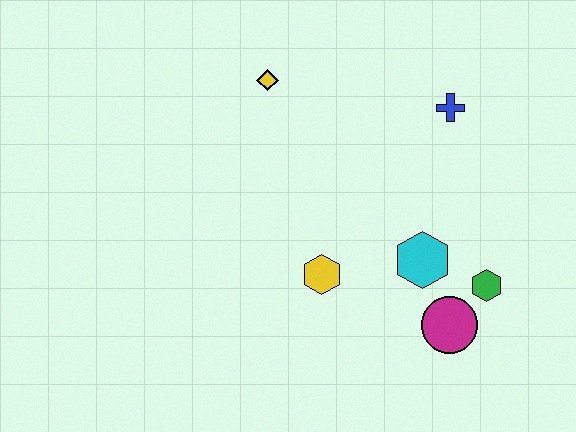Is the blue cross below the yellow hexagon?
No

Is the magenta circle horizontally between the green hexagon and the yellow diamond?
Yes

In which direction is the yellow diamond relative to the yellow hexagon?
The yellow diamond is above the yellow hexagon.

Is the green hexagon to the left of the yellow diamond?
No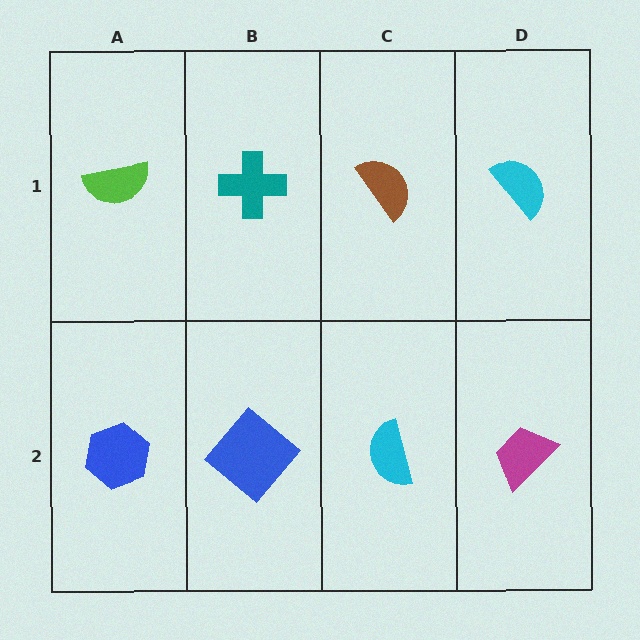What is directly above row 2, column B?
A teal cross.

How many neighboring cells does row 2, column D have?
2.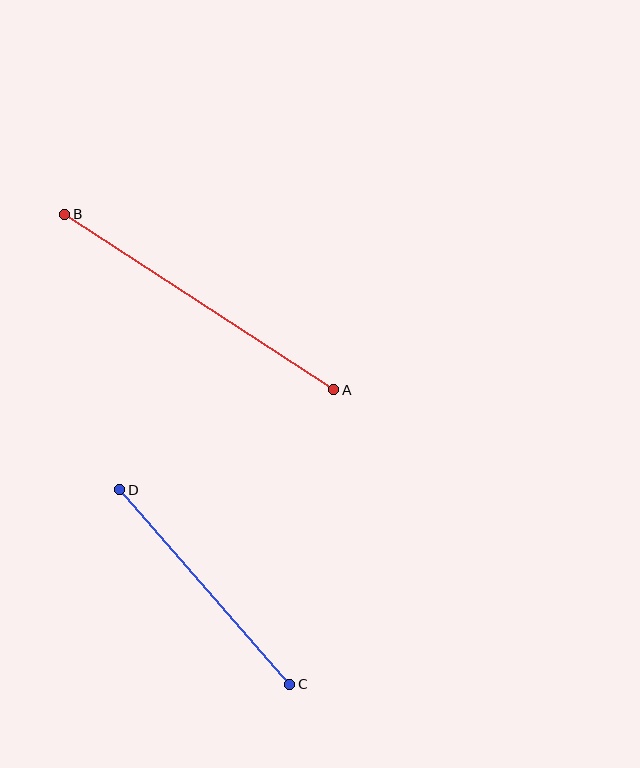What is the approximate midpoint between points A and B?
The midpoint is at approximately (199, 302) pixels.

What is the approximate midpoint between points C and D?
The midpoint is at approximately (205, 587) pixels.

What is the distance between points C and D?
The distance is approximately 258 pixels.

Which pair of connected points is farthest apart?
Points A and B are farthest apart.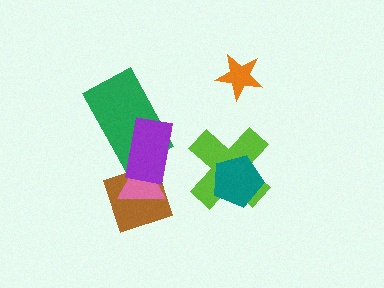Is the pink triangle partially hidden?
Yes, it is partially covered by another shape.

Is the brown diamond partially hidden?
Yes, it is partially covered by another shape.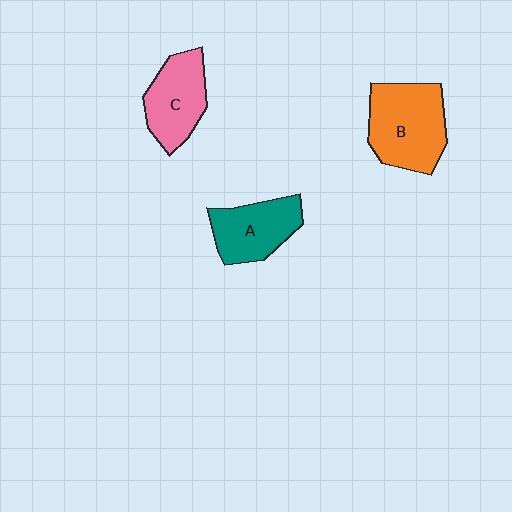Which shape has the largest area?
Shape B (orange).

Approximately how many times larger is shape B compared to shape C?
Approximately 1.3 times.